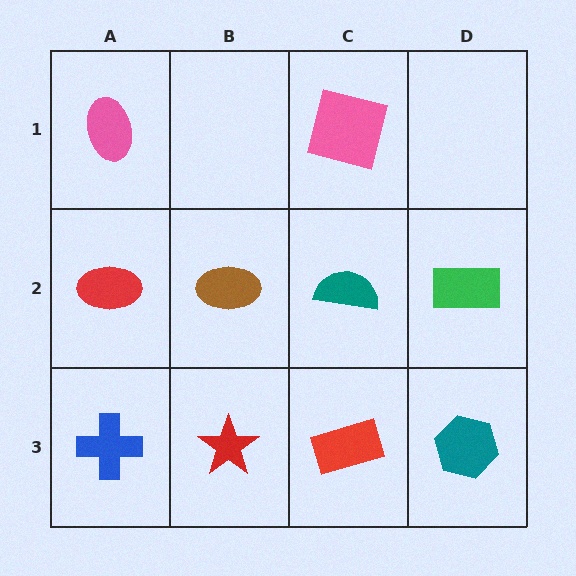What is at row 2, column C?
A teal semicircle.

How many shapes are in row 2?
4 shapes.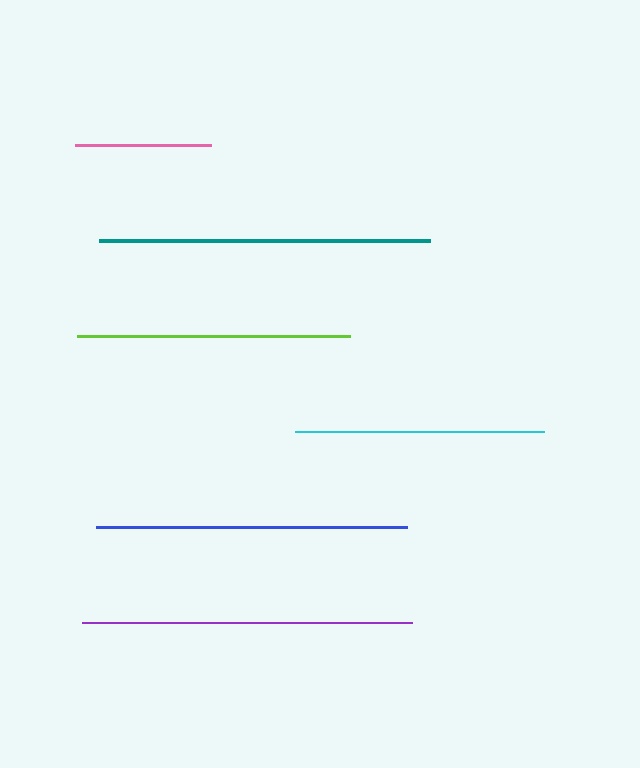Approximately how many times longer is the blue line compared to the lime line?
The blue line is approximately 1.1 times the length of the lime line.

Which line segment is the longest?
The teal line is the longest at approximately 331 pixels.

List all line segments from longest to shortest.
From longest to shortest: teal, purple, blue, lime, cyan, pink.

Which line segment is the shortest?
The pink line is the shortest at approximately 135 pixels.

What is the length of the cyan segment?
The cyan segment is approximately 249 pixels long.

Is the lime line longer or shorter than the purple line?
The purple line is longer than the lime line.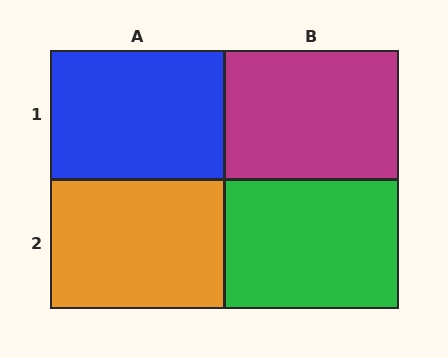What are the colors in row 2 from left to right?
Orange, green.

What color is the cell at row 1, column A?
Blue.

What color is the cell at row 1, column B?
Magenta.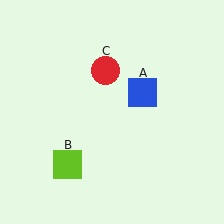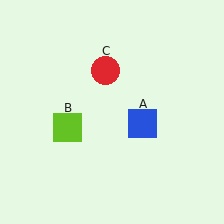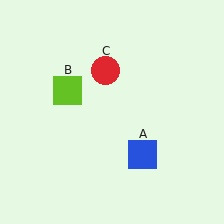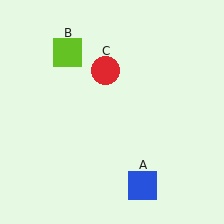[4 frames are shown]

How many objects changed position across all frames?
2 objects changed position: blue square (object A), lime square (object B).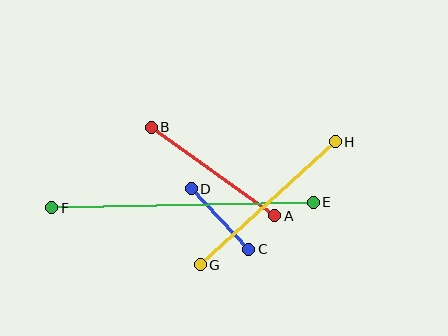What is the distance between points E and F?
The distance is approximately 261 pixels.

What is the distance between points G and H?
The distance is approximately 183 pixels.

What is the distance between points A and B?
The distance is approximately 152 pixels.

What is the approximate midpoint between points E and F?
The midpoint is at approximately (183, 205) pixels.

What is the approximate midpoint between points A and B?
The midpoint is at approximately (213, 172) pixels.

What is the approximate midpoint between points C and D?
The midpoint is at approximately (220, 219) pixels.